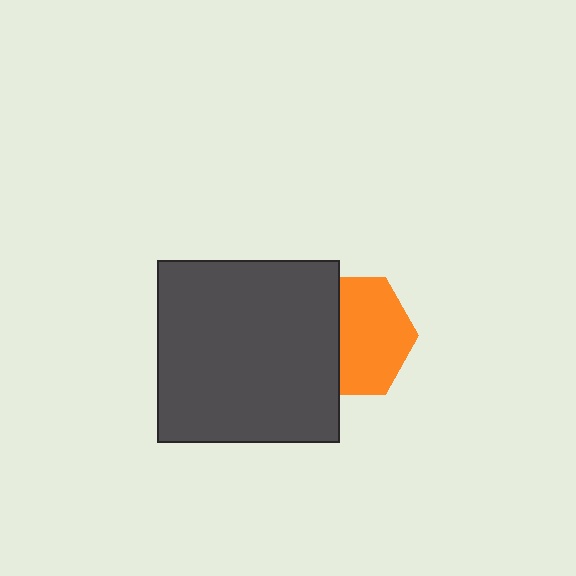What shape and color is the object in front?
The object in front is a dark gray square.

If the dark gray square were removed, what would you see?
You would see the complete orange hexagon.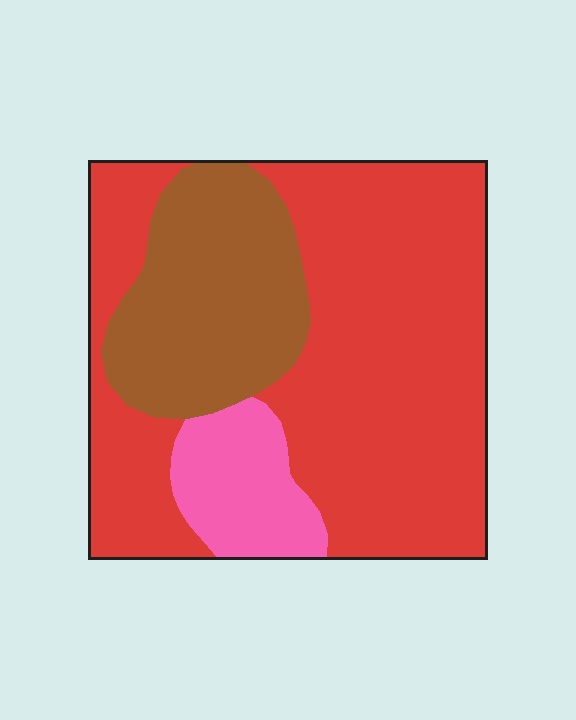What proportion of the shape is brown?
Brown takes up about one quarter (1/4) of the shape.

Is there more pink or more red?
Red.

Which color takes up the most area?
Red, at roughly 65%.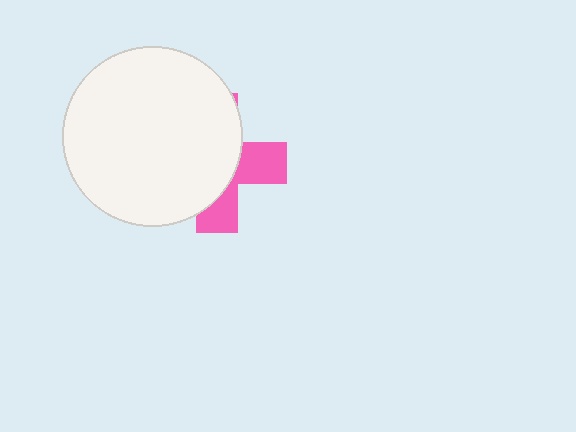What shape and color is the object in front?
The object in front is a white circle.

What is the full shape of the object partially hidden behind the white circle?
The partially hidden object is a pink cross.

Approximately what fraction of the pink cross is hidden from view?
Roughly 64% of the pink cross is hidden behind the white circle.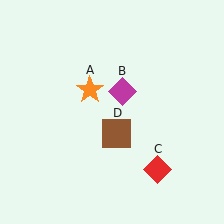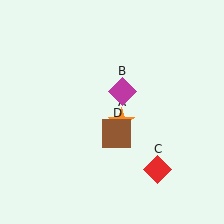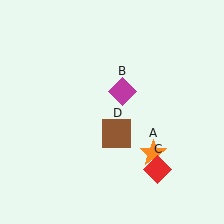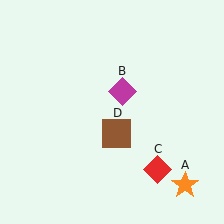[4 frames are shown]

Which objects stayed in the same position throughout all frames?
Magenta diamond (object B) and red diamond (object C) and brown square (object D) remained stationary.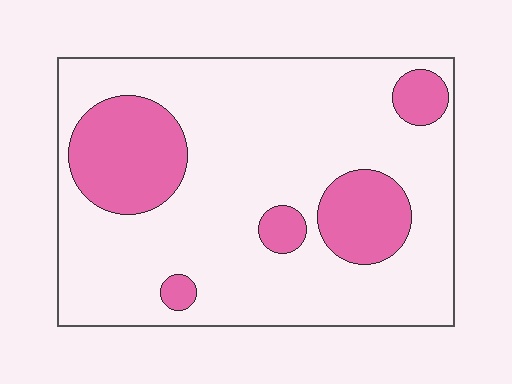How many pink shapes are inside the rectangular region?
5.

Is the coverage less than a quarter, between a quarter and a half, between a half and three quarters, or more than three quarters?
Less than a quarter.